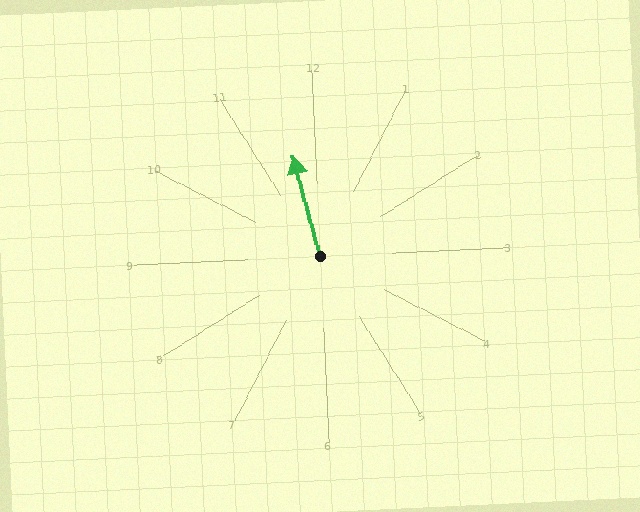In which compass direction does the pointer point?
North.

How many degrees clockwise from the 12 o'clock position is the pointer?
Approximately 347 degrees.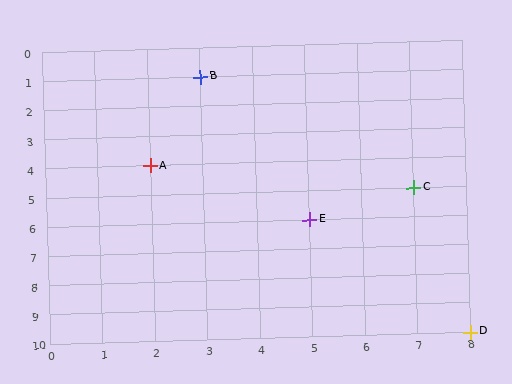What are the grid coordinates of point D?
Point D is at grid coordinates (8, 10).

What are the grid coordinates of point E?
Point E is at grid coordinates (5, 6).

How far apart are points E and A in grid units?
Points E and A are 3 columns and 2 rows apart (about 3.6 grid units diagonally).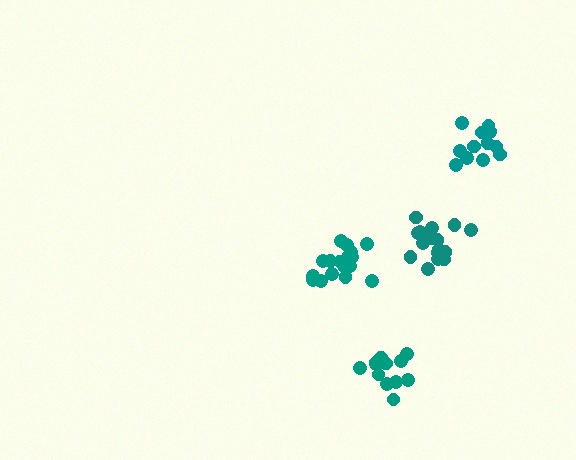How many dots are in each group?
Group 1: 16 dots, Group 2: 18 dots, Group 3: 14 dots, Group 4: 13 dots (61 total).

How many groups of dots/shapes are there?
There are 4 groups.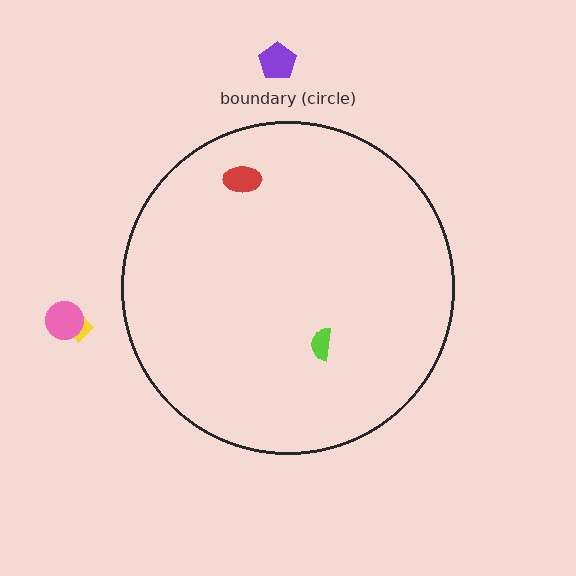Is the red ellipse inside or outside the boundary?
Inside.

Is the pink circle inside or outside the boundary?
Outside.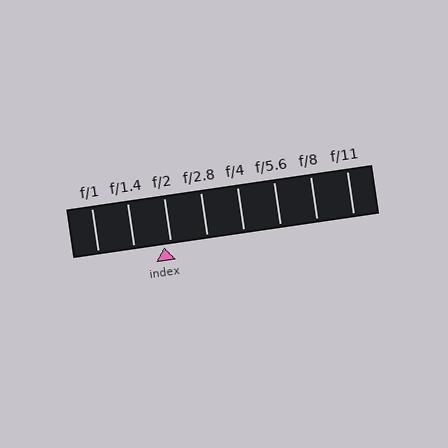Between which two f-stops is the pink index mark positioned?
The index mark is between f/1.4 and f/2.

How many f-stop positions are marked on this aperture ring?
There are 8 f-stop positions marked.